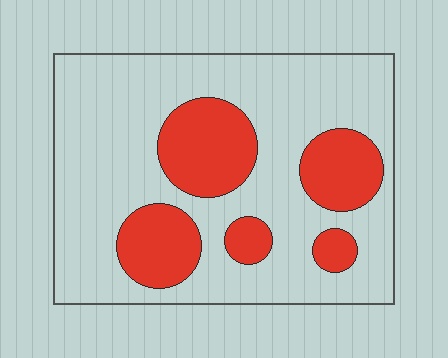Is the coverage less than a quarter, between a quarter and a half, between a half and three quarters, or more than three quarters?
Between a quarter and a half.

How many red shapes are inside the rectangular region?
5.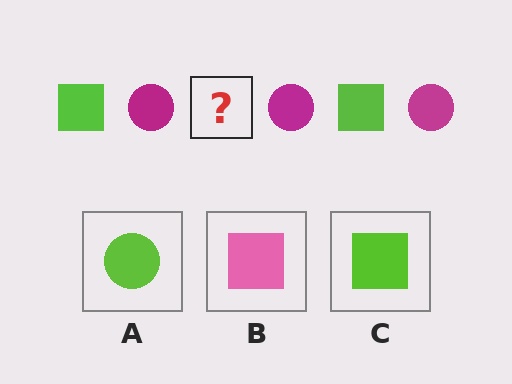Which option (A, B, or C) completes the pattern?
C.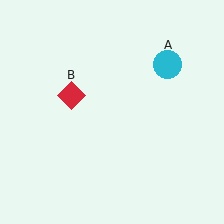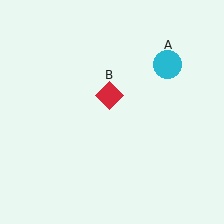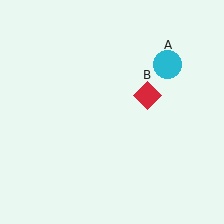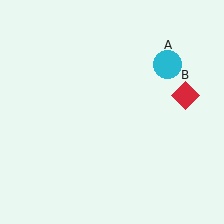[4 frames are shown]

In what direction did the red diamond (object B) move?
The red diamond (object B) moved right.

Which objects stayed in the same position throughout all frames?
Cyan circle (object A) remained stationary.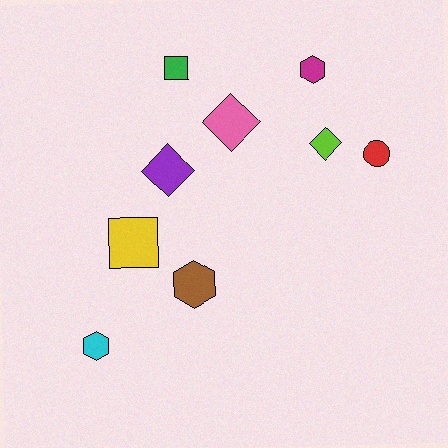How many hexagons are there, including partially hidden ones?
There are 3 hexagons.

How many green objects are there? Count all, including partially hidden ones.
There is 1 green object.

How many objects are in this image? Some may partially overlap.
There are 9 objects.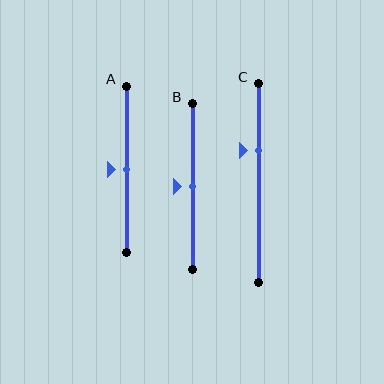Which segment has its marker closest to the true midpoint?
Segment A has its marker closest to the true midpoint.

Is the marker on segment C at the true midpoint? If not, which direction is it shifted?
No, the marker on segment C is shifted upward by about 16% of the segment length.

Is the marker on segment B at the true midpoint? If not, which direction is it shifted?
Yes, the marker on segment B is at the true midpoint.